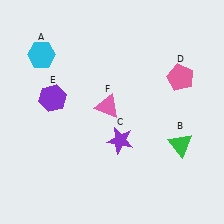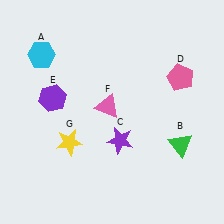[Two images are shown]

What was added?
A yellow star (G) was added in Image 2.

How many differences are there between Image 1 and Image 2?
There is 1 difference between the two images.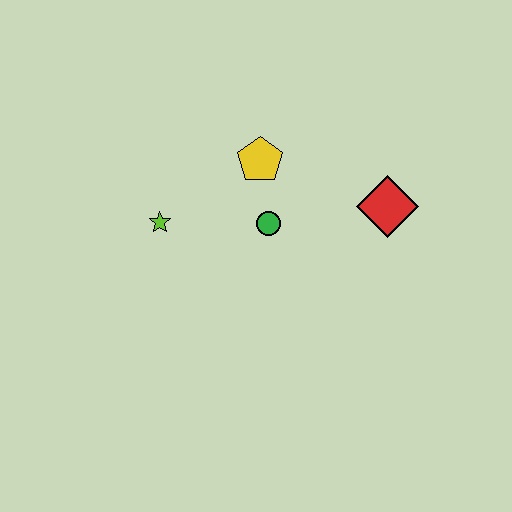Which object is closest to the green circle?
The yellow pentagon is closest to the green circle.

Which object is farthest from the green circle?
The red diamond is farthest from the green circle.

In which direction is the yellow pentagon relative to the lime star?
The yellow pentagon is to the right of the lime star.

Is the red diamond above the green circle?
Yes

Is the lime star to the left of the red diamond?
Yes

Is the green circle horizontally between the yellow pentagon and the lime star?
No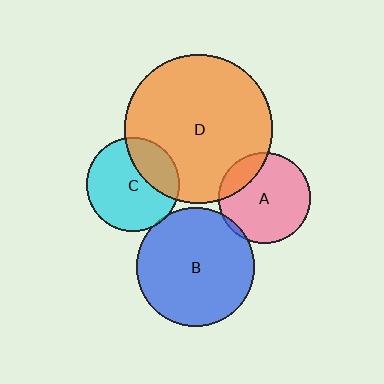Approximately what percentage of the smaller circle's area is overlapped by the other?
Approximately 5%.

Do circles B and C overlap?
Yes.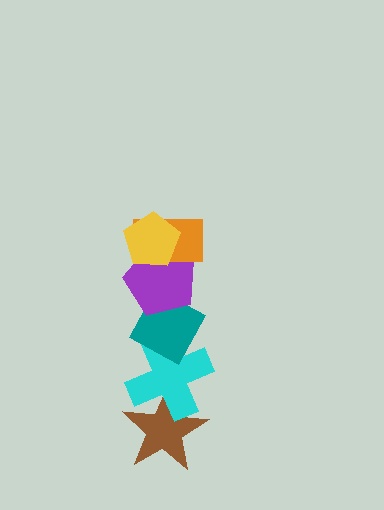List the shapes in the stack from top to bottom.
From top to bottom: the yellow pentagon, the orange rectangle, the purple pentagon, the teal diamond, the cyan cross, the brown star.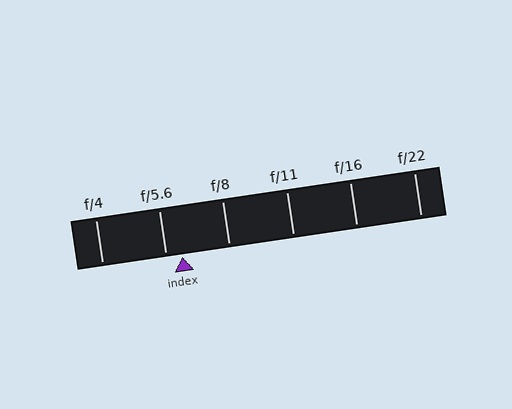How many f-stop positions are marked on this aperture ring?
There are 6 f-stop positions marked.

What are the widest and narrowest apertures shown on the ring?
The widest aperture shown is f/4 and the narrowest is f/22.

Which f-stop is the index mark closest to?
The index mark is closest to f/5.6.